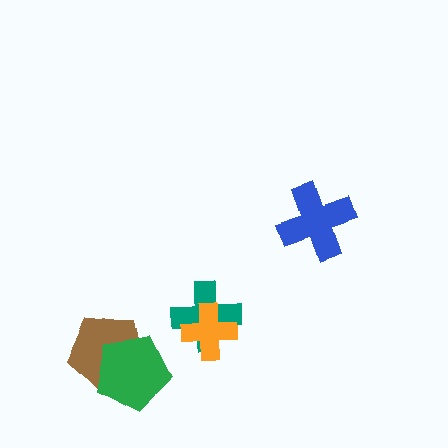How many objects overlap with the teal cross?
1 object overlaps with the teal cross.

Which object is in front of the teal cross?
The orange cross is in front of the teal cross.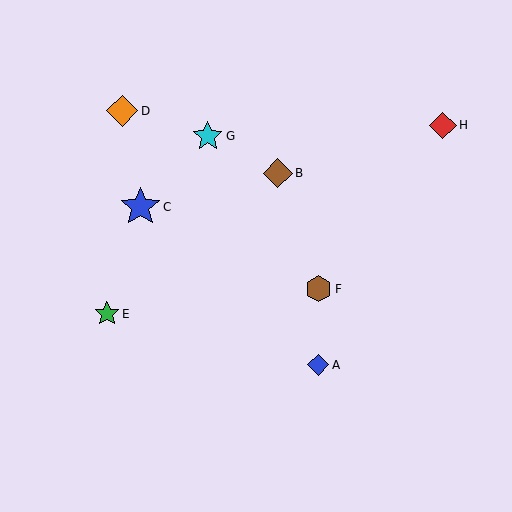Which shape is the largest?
The blue star (labeled C) is the largest.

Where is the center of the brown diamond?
The center of the brown diamond is at (278, 173).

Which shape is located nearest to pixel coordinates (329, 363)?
The blue diamond (labeled A) at (318, 365) is nearest to that location.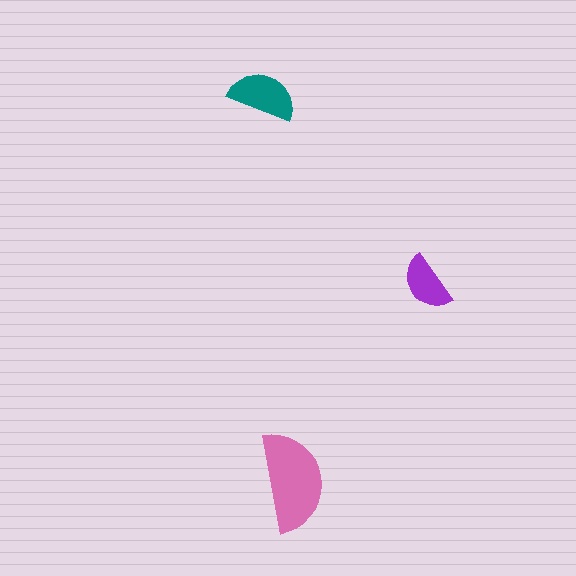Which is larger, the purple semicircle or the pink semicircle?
The pink one.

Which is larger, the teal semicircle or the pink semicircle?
The pink one.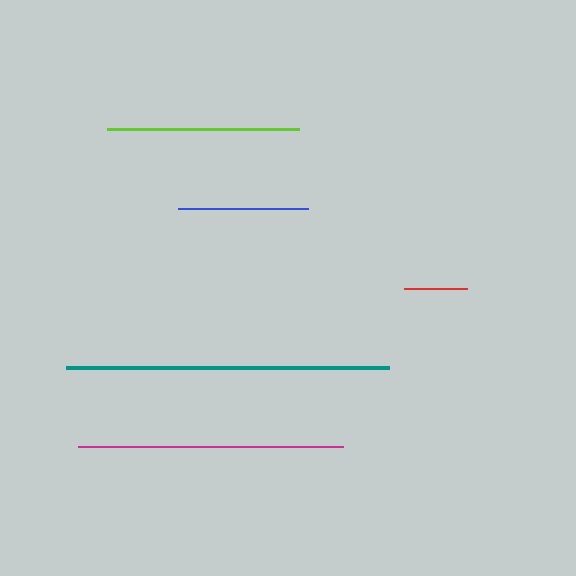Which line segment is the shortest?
The red line is the shortest at approximately 63 pixels.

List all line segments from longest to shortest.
From longest to shortest: teal, magenta, lime, blue, red.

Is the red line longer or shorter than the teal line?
The teal line is longer than the red line.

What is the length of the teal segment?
The teal segment is approximately 323 pixels long.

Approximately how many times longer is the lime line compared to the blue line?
The lime line is approximately 1.5 times the length of the blue line.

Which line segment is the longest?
The teal line is the longest at approximately 323 pixels.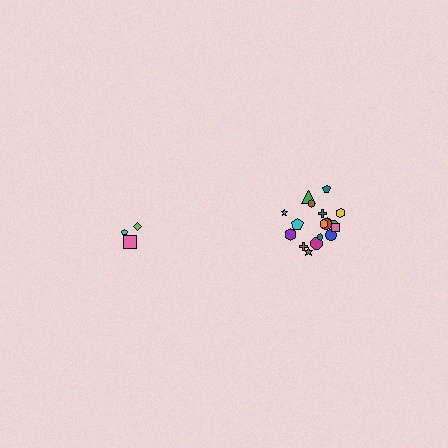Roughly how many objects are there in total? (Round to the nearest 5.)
Roughly 20 objects in total.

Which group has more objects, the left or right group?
The right group.